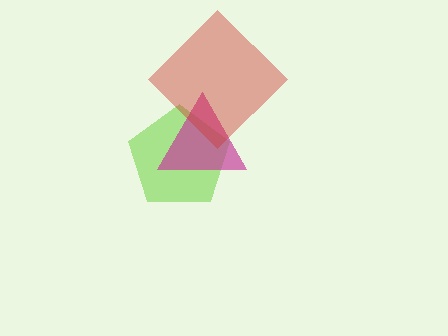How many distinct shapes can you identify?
There are 3 distinct shapes: a lime pentagon, a magenta triangle, a red diamond.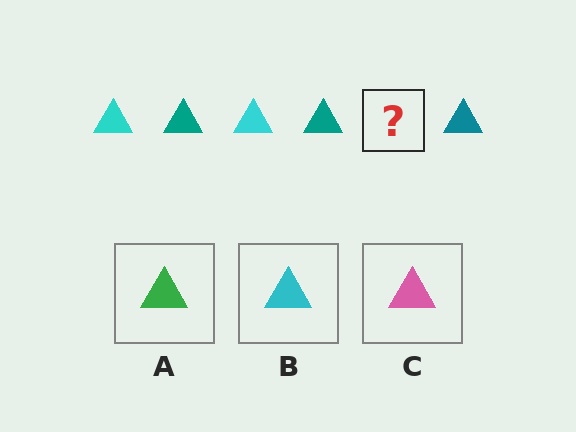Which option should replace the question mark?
Option B.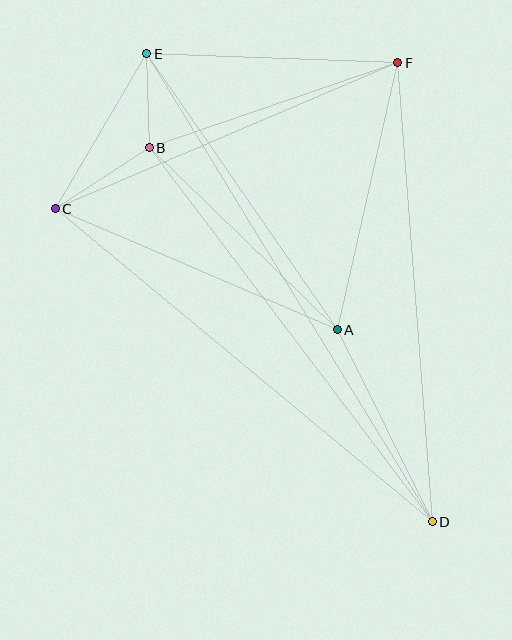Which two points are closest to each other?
Points B and E are closest to each other.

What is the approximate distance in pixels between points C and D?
The distance between C and D is approximately 490 pixels.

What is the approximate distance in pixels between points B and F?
The distance between B and F is approximately 263 pixels.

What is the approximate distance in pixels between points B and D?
The distance between B and D is approximately 469 pixels.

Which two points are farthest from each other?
Points D and E are farthest from each other.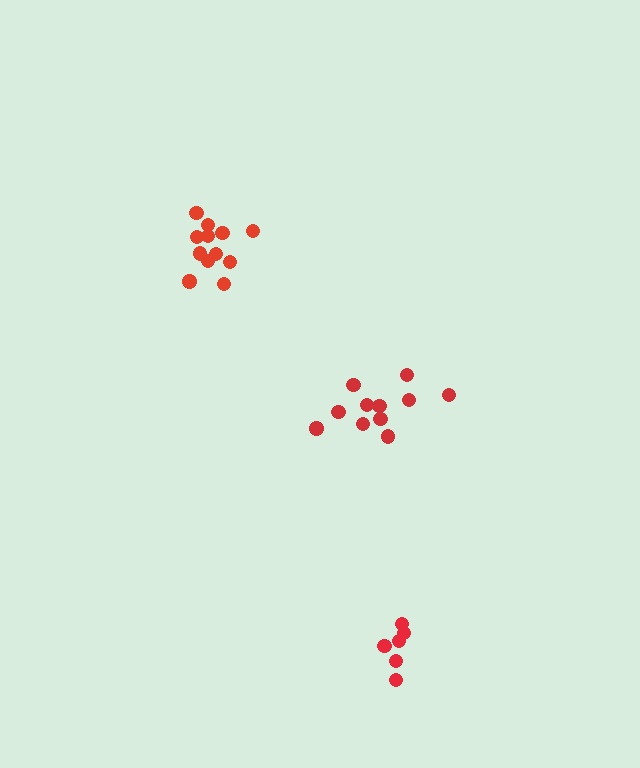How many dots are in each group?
Group 1: 6 dots, Group 2: 11 dots, Group 3: 12 dots (29 total).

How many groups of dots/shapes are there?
There are 3 groups.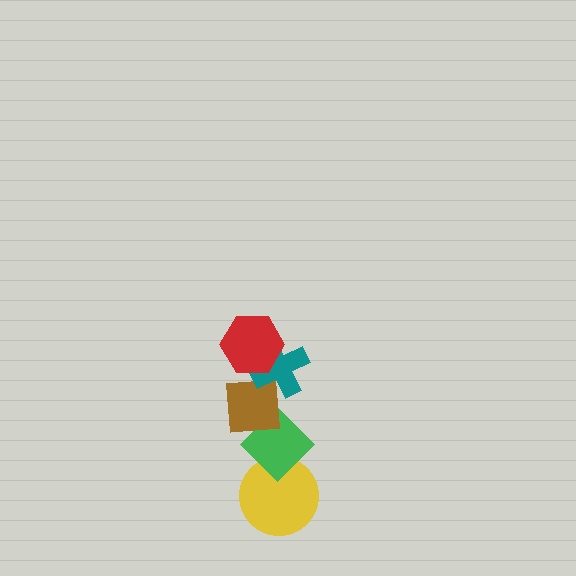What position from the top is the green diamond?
The green diamond is 4th from the top.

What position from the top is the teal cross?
The teal cross is 2nd from the top.